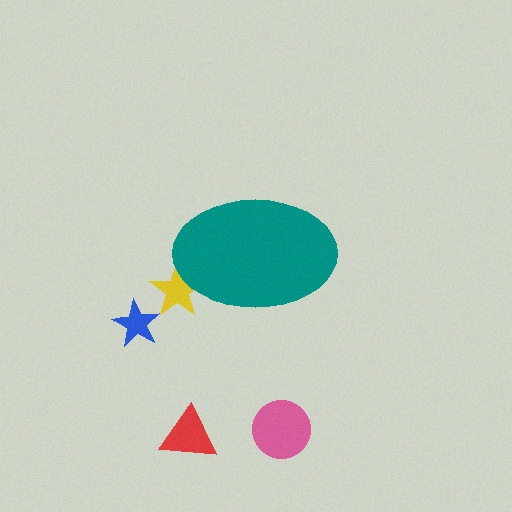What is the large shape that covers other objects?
A teal ellipse.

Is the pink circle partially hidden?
No, the pink circle is fully visible.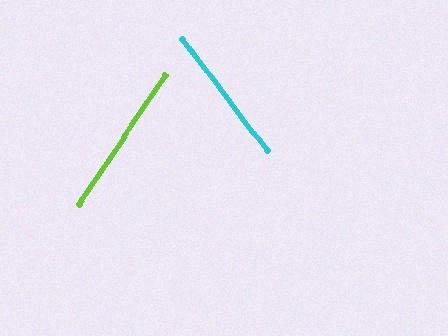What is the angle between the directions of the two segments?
Approximately 71 degrees.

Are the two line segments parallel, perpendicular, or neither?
Neither parallel nor perpendicular — they differ by about 71°.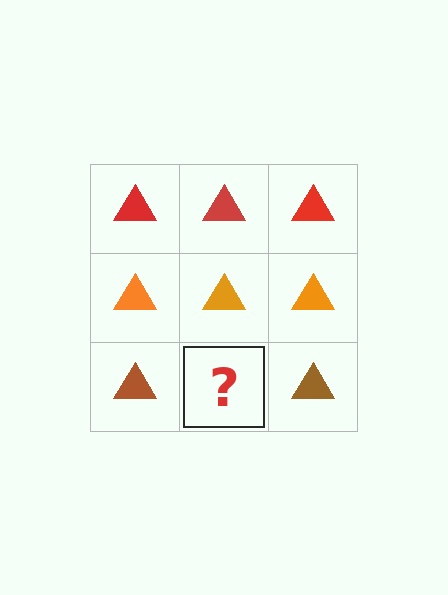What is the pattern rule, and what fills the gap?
The rule is that each row has a consistent color. The gap should be filled with a brown triangle.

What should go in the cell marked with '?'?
The missing cell should contain a brown triangle.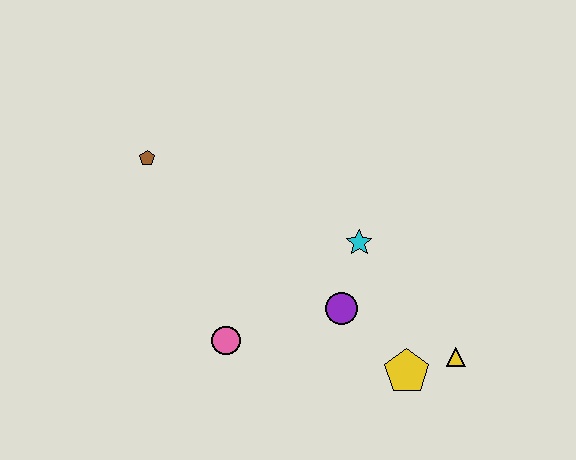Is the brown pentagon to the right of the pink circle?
No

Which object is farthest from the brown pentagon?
The yellow triangle is farthest from the brown pentagon.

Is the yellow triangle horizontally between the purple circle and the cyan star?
No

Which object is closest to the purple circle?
The cyan star is closest to the purple circle.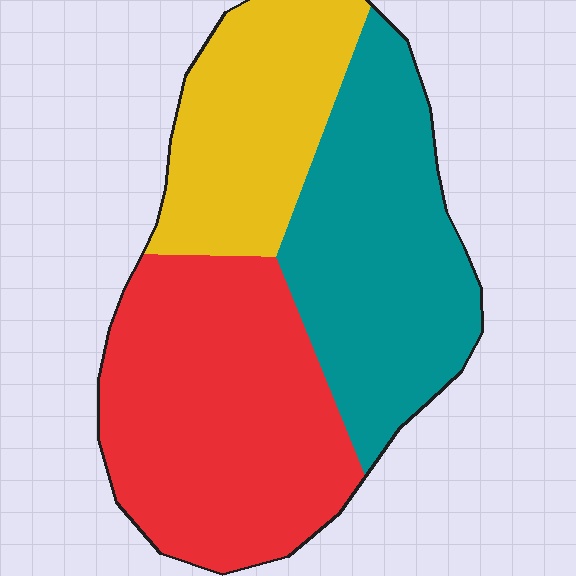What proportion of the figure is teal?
Teal covers 35% of the figure.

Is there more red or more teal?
Red.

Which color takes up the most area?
Red, at roughly 40%.